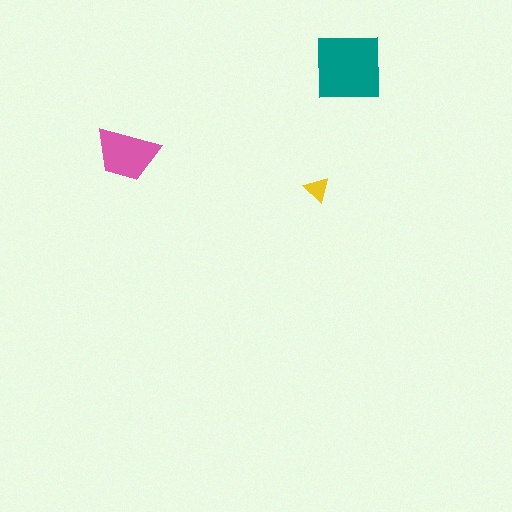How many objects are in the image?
There are 3 objects in the image.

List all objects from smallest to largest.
The yellow triangle, the pink trapezoid, the teal square.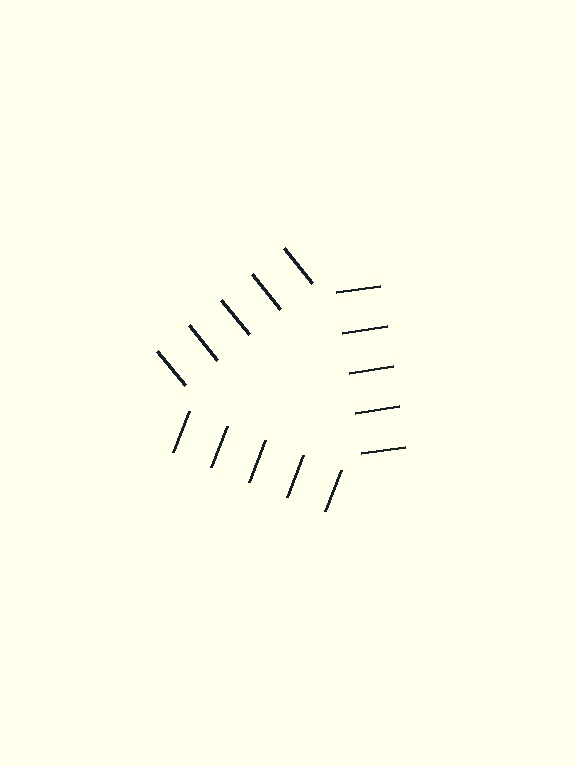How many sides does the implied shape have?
3 sides — the line-ends trace a triangle.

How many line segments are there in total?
15 — 5 along each of the 3 edges.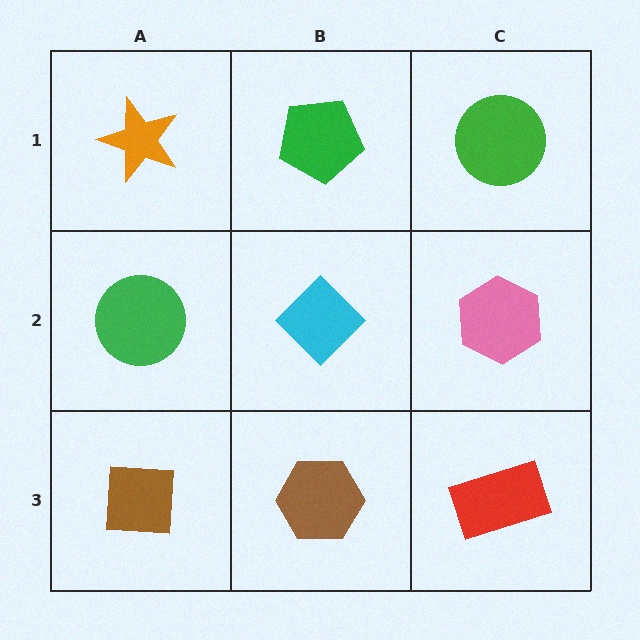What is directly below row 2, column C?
A red rectangle.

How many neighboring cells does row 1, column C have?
2.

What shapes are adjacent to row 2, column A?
An orange star (row 1, column A), a brown square (row 3, column A), a cyan diamond (row 2, column B).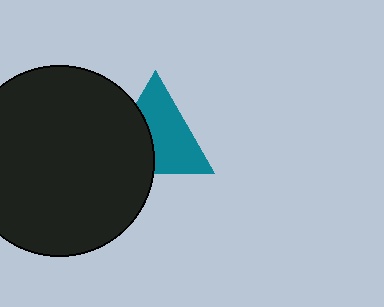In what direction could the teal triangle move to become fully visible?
The teal triangle could move right. That would shift it out from behind the black circle entirely.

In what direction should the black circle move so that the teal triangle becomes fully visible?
The black circle should move left. That is the shortest direction to clear the overlap and leave the teal triangle fully visible.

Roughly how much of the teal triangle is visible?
About half of it is visible (roughly 61%).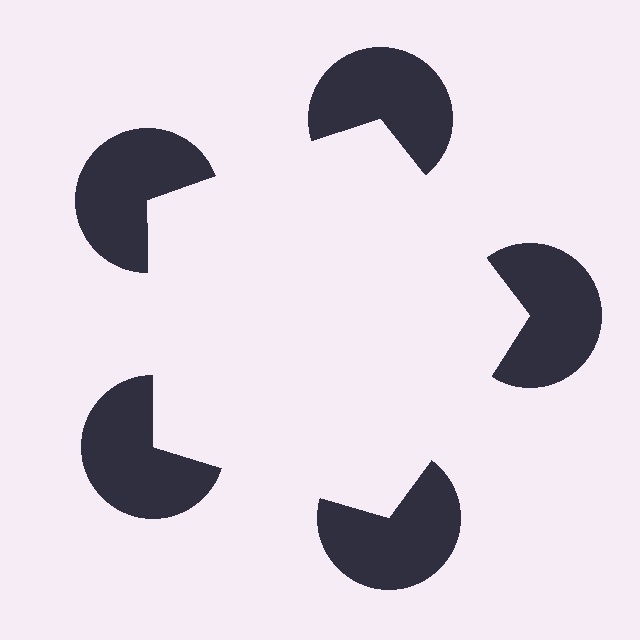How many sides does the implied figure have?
5 sides.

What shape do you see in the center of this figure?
An illusory pentagon — its edges are inferred from the aligned wedge cuts in the pac-man discs, not physically drawn.